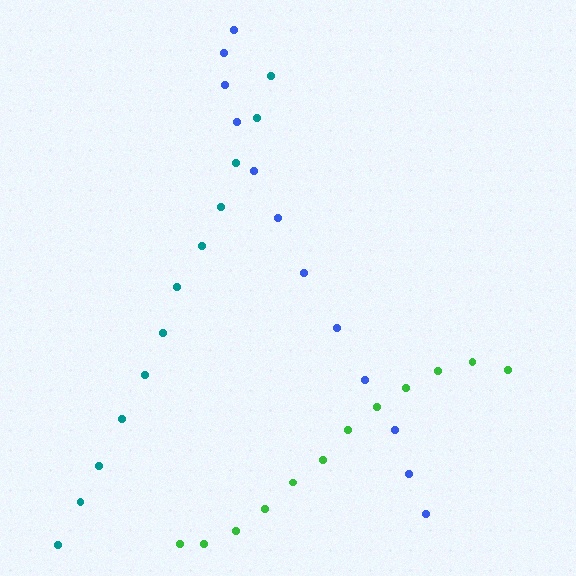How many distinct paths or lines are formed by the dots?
There are 3 distinct paths.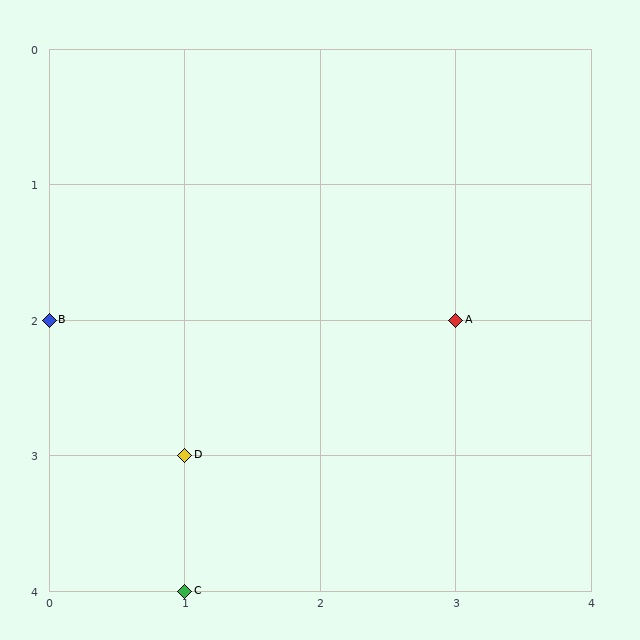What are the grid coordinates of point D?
Point D is at grid coordinates (1, 3).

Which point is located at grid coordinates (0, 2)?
Point B is at (0, 2).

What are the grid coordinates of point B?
Point B is at grid coordinates (0, 2).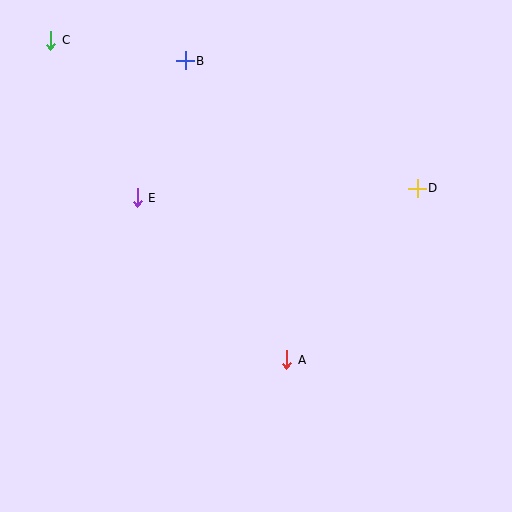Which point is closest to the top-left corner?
Point C is closest to the top-left corner.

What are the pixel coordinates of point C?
Point C is at (51, 40).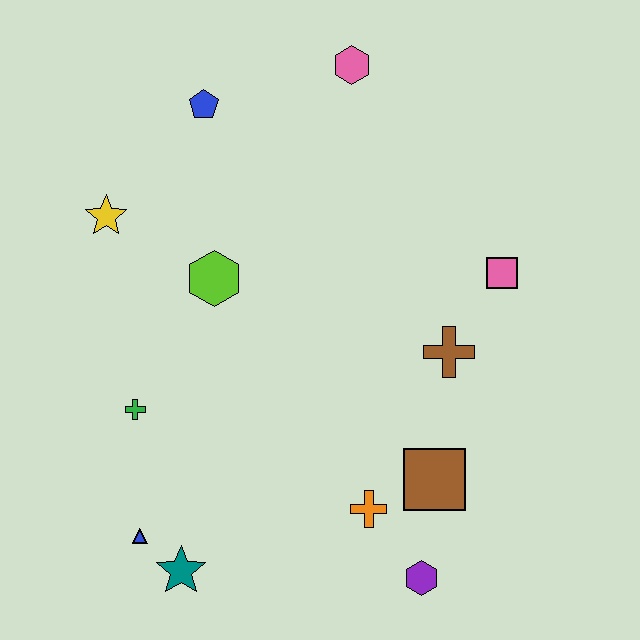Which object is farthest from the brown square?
The blue pentagon is farthest from the brown square.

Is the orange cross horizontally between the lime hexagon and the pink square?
Yes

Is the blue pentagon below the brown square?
No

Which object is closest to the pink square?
The brown cross is closest to the pink square.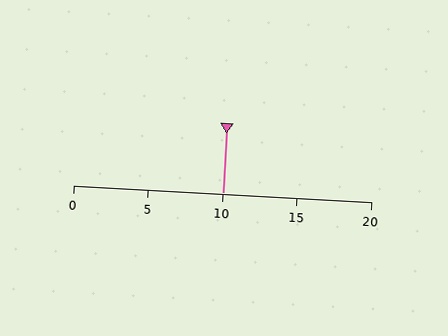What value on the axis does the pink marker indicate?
The marker indicates approximately 10.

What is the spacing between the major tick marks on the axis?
The major ticks are spaced 5 apart.